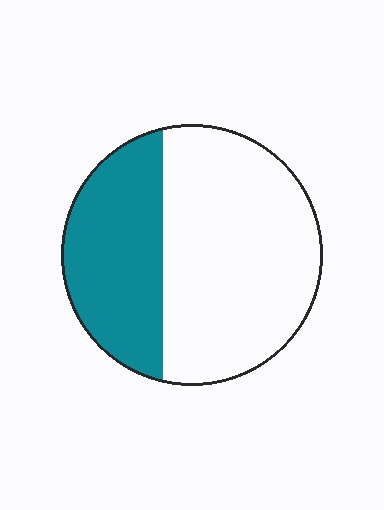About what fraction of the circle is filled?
About three eighths (3/8).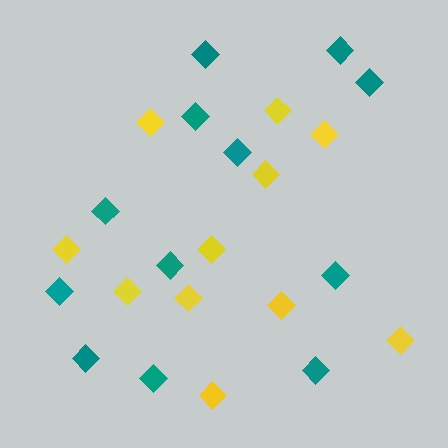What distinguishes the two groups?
There are 2 groups: one group of teal diamonds (12) and one group of yellow diamonds (11).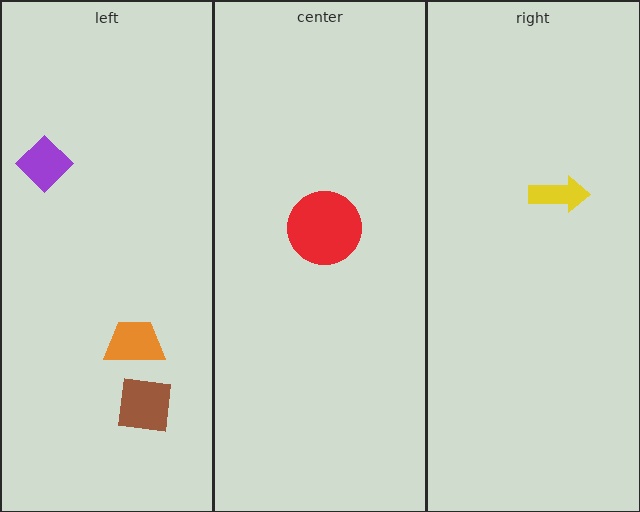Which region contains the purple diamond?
The left region.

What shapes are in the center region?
The red circle.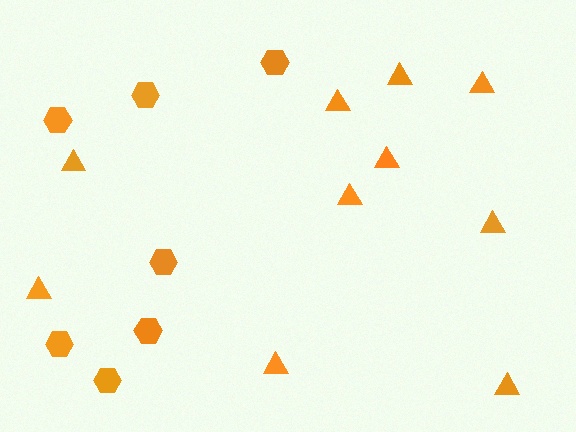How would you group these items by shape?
There are 2 groups: one group of triangles (10) and one group of hexagons (7).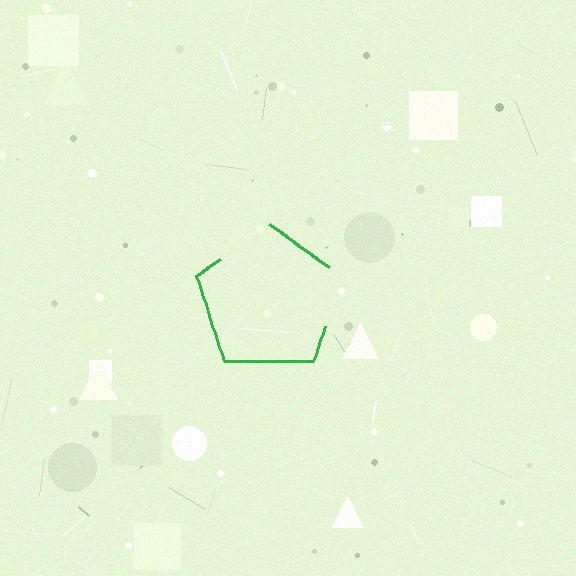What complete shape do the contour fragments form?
The contour fragments form a pentagon.